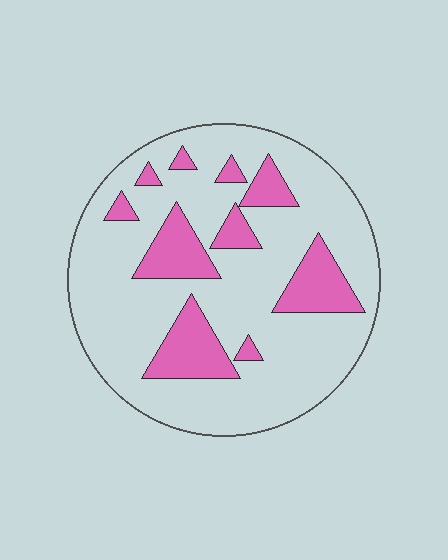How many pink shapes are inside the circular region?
10.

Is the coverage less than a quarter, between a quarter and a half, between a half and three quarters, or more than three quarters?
Less than a quarter.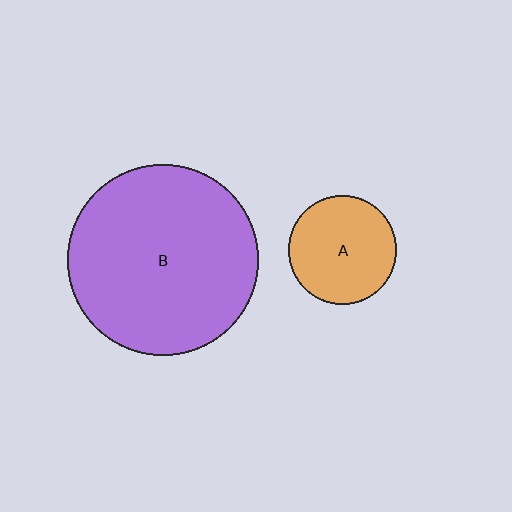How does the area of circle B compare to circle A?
Approximately 3.1 times.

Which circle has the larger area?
Circle B (purple).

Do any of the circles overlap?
No, none of the circles overlap.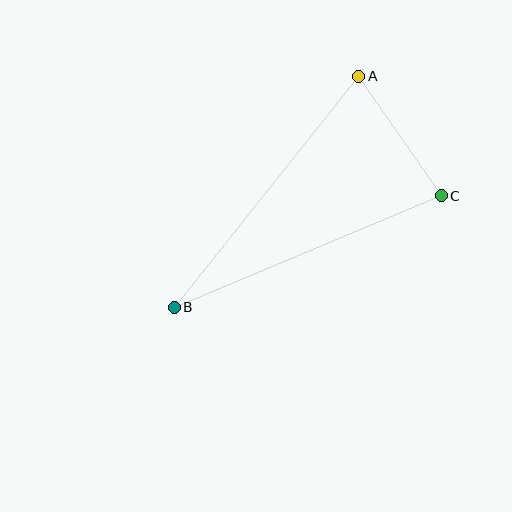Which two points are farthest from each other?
Points A and B are farthest from each other.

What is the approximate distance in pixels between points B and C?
The distance between B and C is approximately 289 pixels.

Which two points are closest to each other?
Points A and C are closest to each other.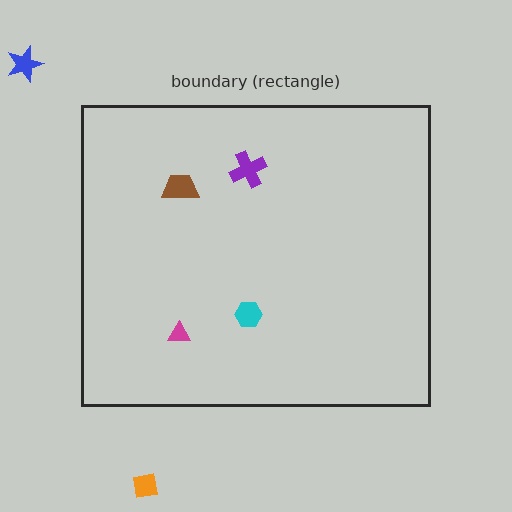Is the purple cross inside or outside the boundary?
Inside.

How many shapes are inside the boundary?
4 inside, 2 outside.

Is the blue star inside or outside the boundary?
Outside.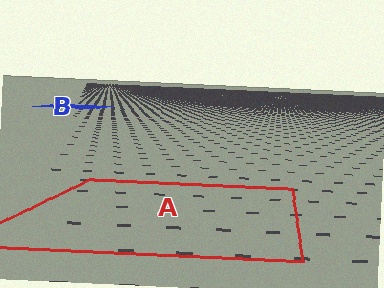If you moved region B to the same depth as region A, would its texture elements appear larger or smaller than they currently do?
They would appear larger. At a closer depth, the same texture elements are projected at a bigger on-screen size.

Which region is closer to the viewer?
Region A is closer. The texture elements there are larger and more spread out.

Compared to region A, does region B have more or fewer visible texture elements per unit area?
Region B has more texture elements per unit area — they are packed more densely because it is farther away.